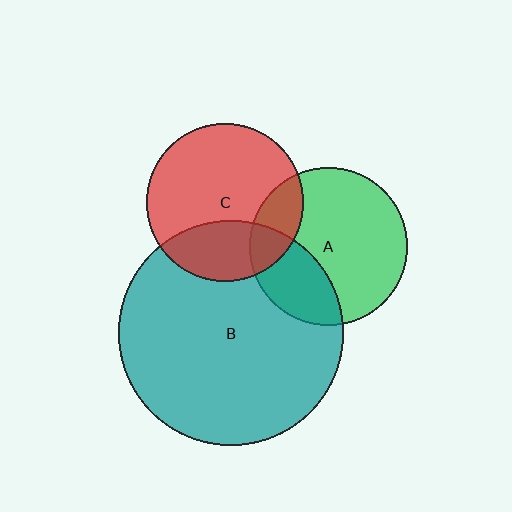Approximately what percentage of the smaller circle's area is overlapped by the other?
Approximately 20%.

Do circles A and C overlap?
Yes.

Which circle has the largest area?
Circle B (teal).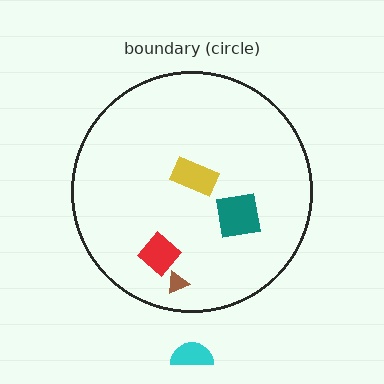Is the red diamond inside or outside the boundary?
Inside.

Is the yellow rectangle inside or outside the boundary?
Inside.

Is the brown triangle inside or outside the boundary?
Inside.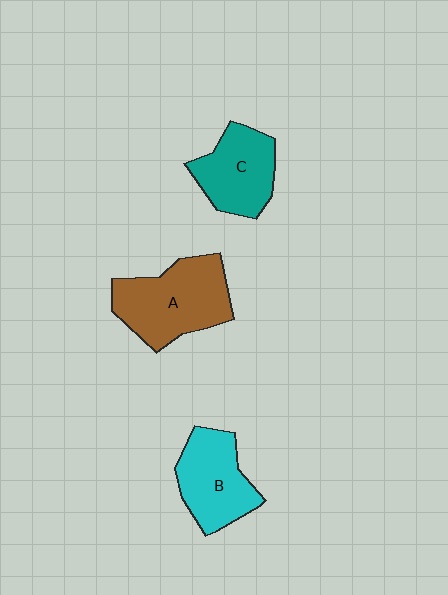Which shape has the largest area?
Shape A (brown).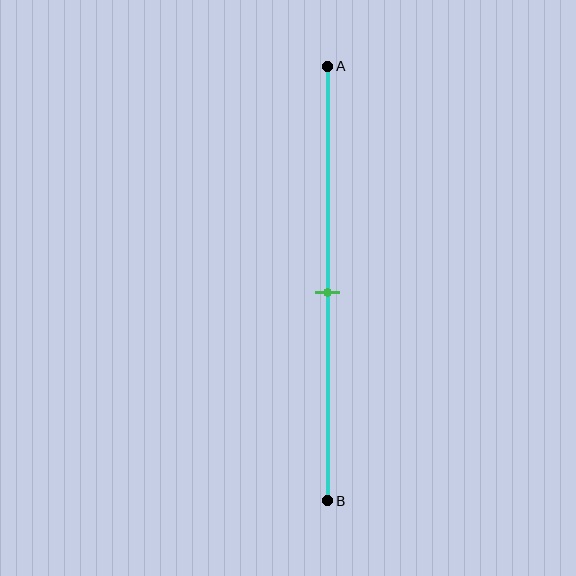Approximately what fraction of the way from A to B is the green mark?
The green mark is approximately 50% of the way from A to B.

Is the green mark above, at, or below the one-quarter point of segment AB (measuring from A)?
The green mark is below the one-quarter point of segment AB.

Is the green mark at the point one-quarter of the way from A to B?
No, the mark is at about 50% from A, not at the 25% one-quarter point.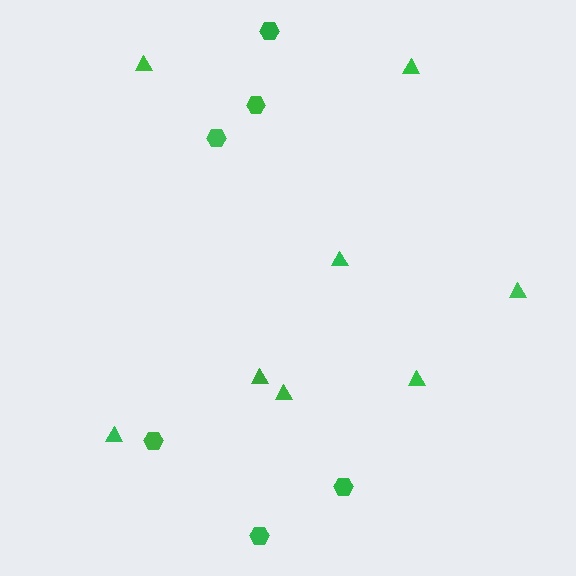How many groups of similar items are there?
There are 2 groups: one group of triangles (8) and one group of hexagons (6).